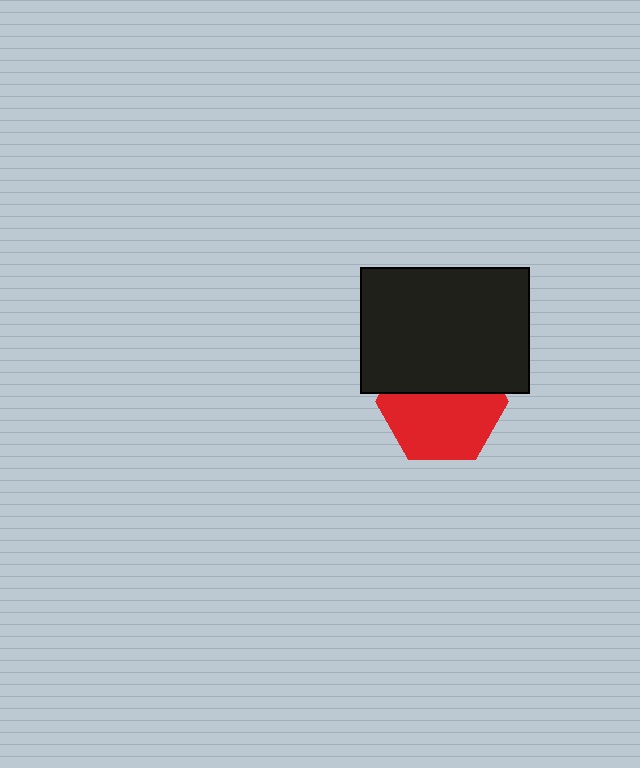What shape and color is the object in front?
The object in front is a black rectangle.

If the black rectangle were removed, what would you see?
You would see the complete red hexagon.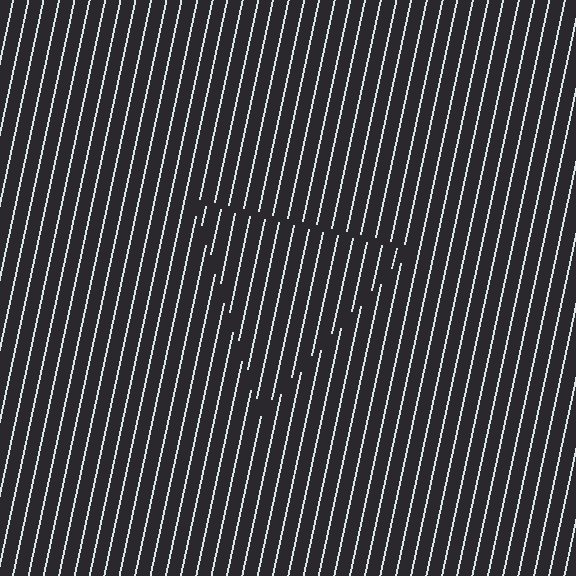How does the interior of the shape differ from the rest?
The interior of the shape contains the same grating, shifted by half a period — the contour is defined by the phase discontinuity where line-ends from the inner and outer gratings abut.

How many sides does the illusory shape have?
3 sides — the line-ends trace a triangle.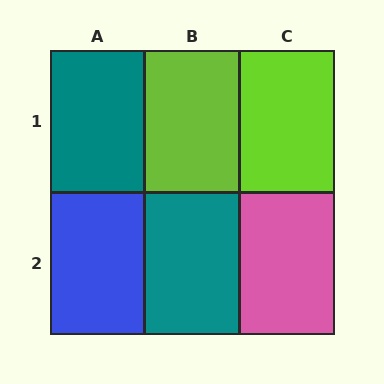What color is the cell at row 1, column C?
Lime.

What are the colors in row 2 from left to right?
Blue, teal, pink.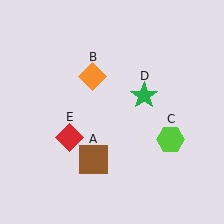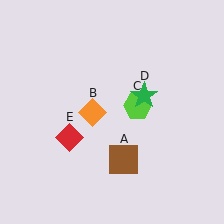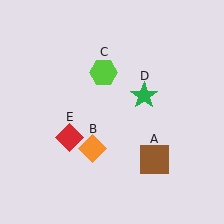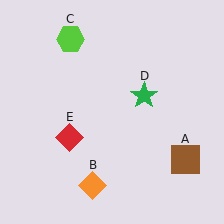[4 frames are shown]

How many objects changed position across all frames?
3 objects changed position: brown square (object A), orange diamond (object B), lime hexagon (object C).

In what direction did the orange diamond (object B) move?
The orange diamond (object B) moved down.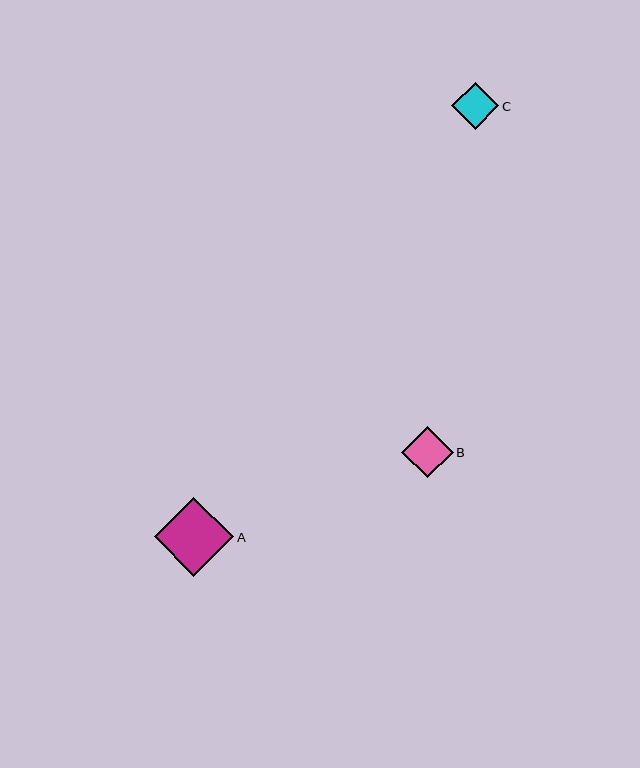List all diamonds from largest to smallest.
From largest to smallest: A, B, C.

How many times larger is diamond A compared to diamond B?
Diamond A is approximately 1.5 times the size of diamond B.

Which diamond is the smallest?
Diamond C is the smallest with a size of approximately 47 pixels.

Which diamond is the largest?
Diamond A is the largest with a size of approximately 79 pixels.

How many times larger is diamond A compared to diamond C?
Diamond A is approximately 1.7 times the size of diamond C.